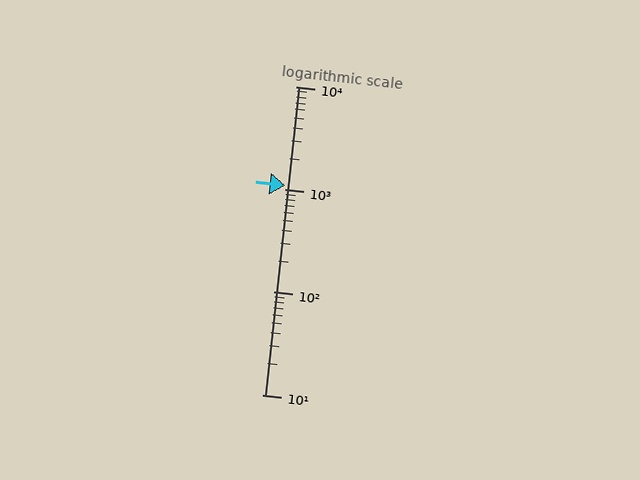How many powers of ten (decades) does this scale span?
The scale spans 3 decades, from 10 to 10000.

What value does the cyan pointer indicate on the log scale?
The pointer indicates approximately 1100.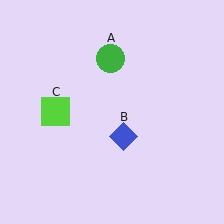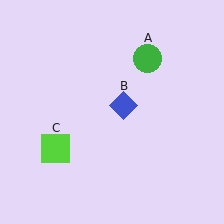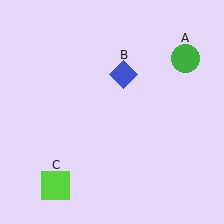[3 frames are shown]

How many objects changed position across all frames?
3 objects changed position: green circle (object A), blue diamond (object B), lime square (object C).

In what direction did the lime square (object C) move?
The lime square (object C) moved down.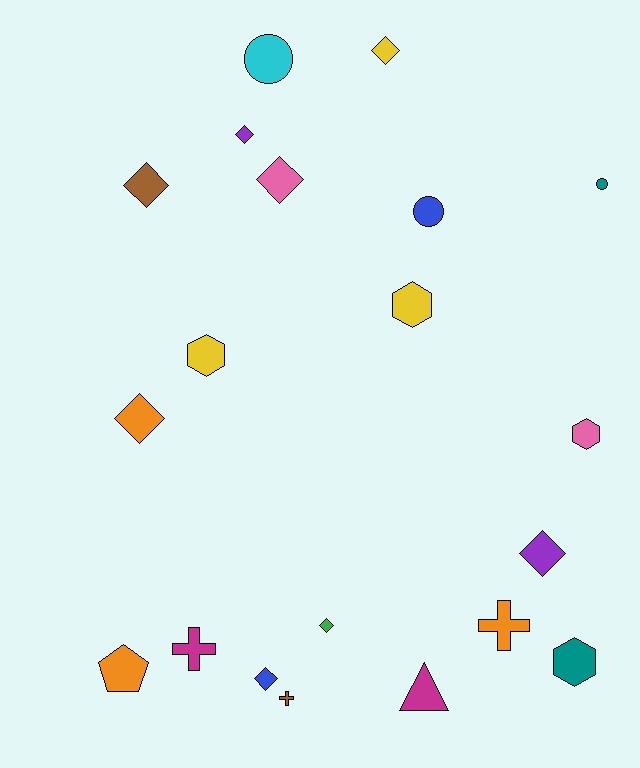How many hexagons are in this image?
There are 4 hexagons.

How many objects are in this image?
There are 20 objects.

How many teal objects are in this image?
There are 2 teal objects.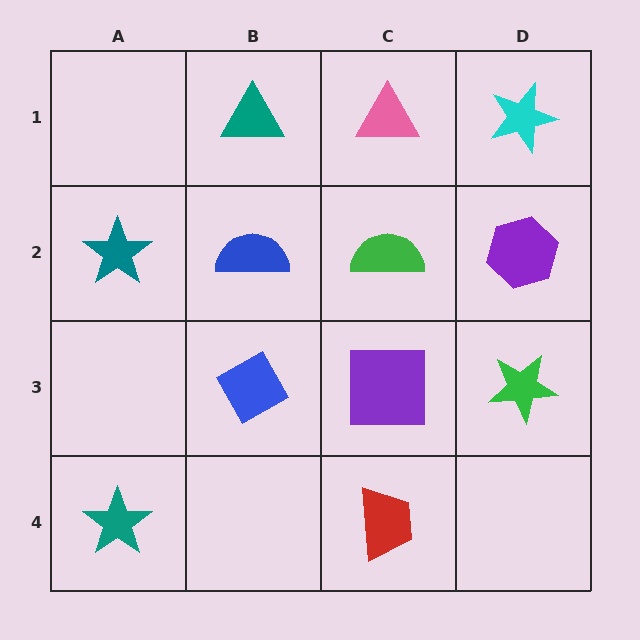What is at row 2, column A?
A teal star.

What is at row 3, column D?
A green star.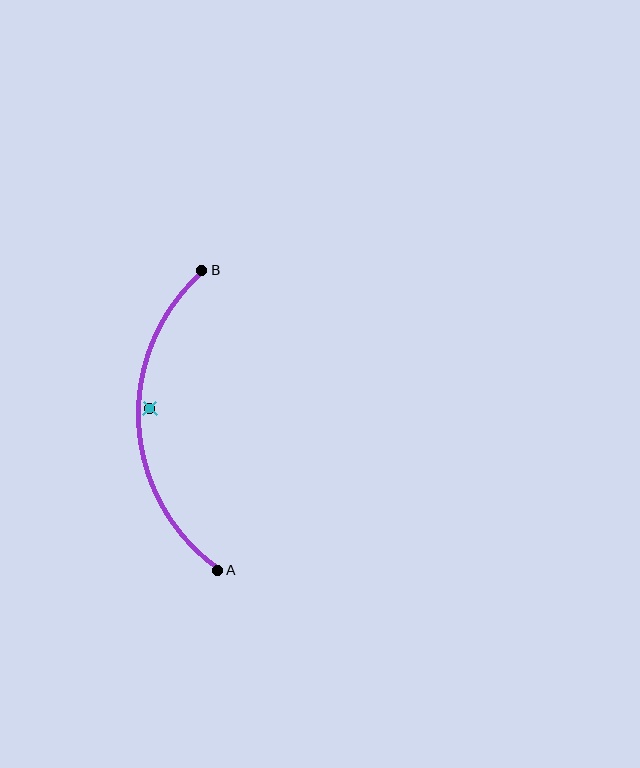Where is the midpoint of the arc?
The arc midpoint is the point on the curve farthest from the straight line joining A and B. It sits to the left of that line.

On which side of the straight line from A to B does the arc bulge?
The arc bulges to the left of the straight line connecting A and B.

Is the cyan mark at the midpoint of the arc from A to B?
No — the cyan mark does not lie on the arc at all. It sits slightly inside the curve.